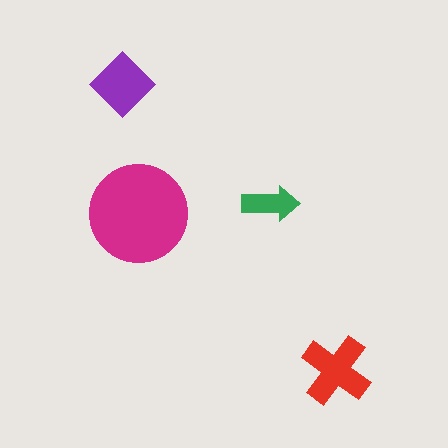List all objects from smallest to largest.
The green arrow, the purple diamond, the red cross, the magenta circle.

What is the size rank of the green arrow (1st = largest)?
4th.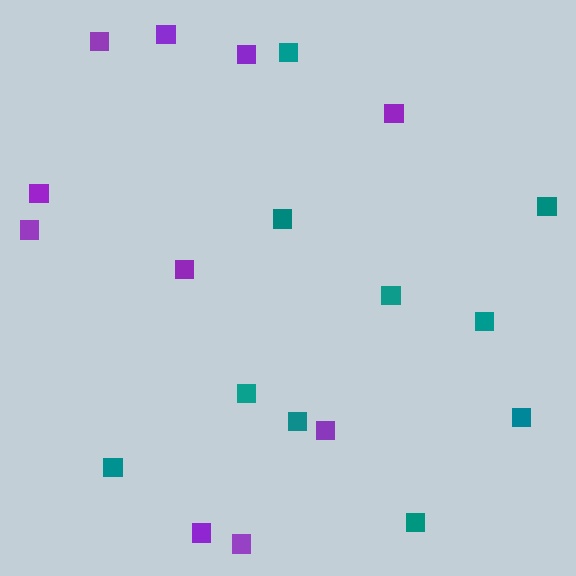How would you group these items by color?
There are 2 groups: one group of purple squares (10) and one group of teal squares (10).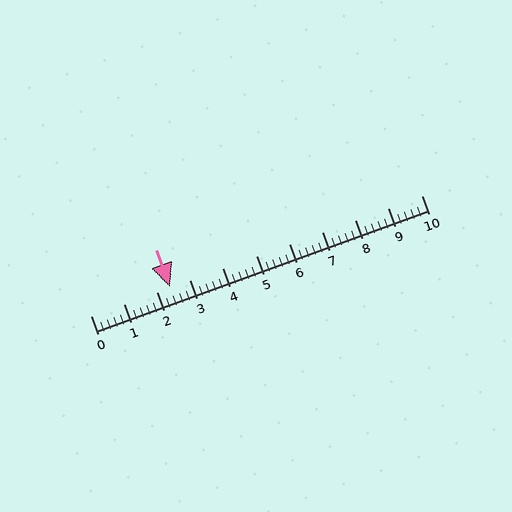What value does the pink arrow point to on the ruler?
The pink arrow points to approximately 2.4.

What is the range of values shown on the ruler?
The ruler shows values from 0 to 10.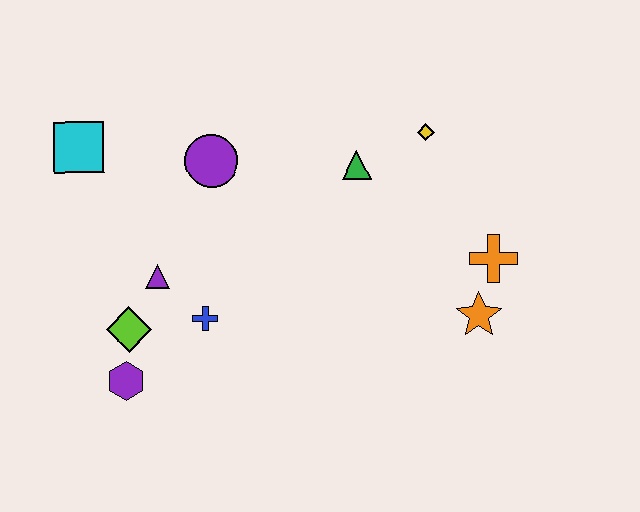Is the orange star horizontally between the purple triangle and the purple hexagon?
No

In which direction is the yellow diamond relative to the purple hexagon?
The yellow diamond is to the right of the purple hexagon.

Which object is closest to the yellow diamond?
The green triangle is closest to the yellow diamond.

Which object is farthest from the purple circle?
The orange star is farthest from the purple circle.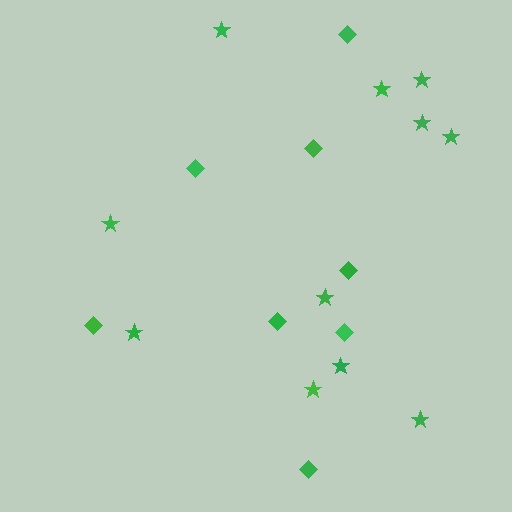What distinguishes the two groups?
There are 2 groups: one group of stars (11) and one group of diamonds (8).